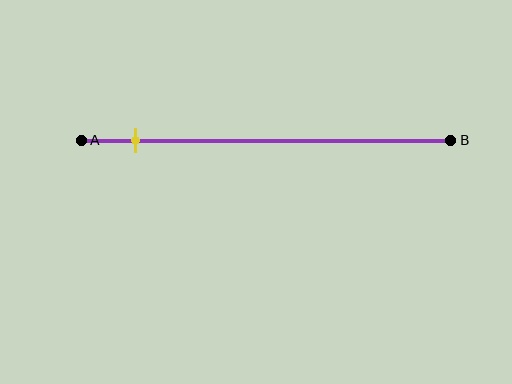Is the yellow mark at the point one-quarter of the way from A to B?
No, the mark is at about 15% from A, not at the 25% one-quarter point.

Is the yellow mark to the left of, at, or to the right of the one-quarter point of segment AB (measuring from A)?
The yellow mark is to the left of the one-quarter point of segment AB.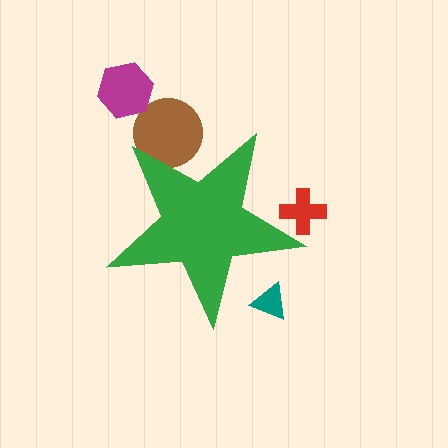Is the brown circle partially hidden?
Yes, the brown circle is partially hidden behind the green star.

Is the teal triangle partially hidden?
Yes, the teal triangle is partially hidden behind the green star.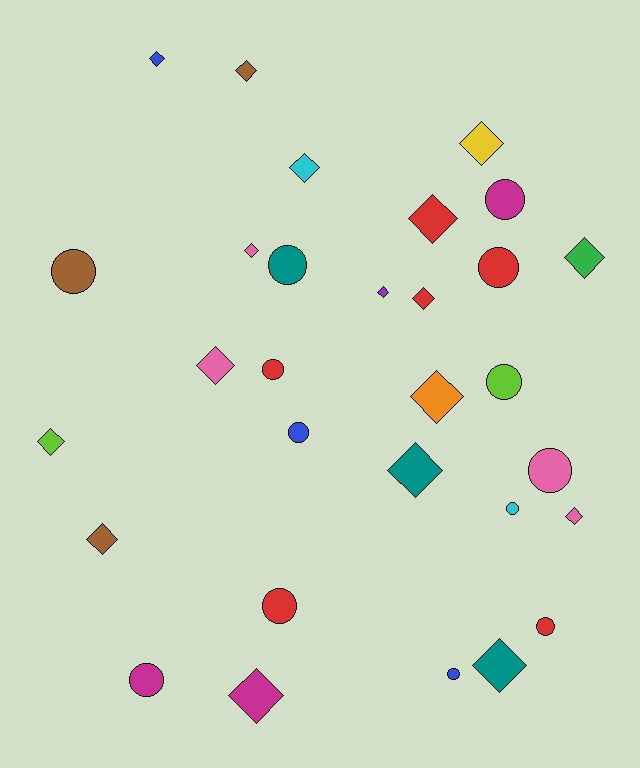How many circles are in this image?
There are 13 circles.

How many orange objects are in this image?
There is 1 orange object.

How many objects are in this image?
There are 30 objects.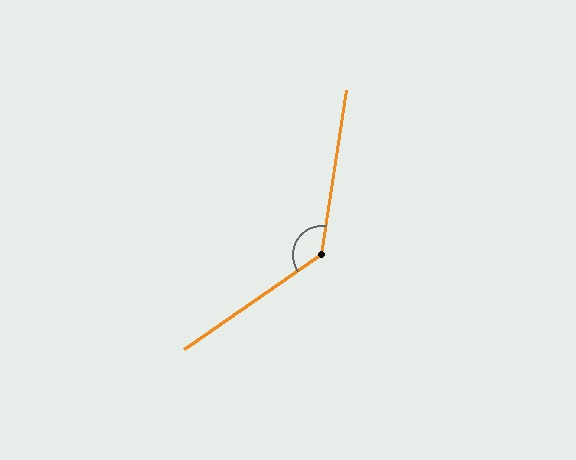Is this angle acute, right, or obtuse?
It is obtuse.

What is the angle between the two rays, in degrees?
Approximately 133 degrees.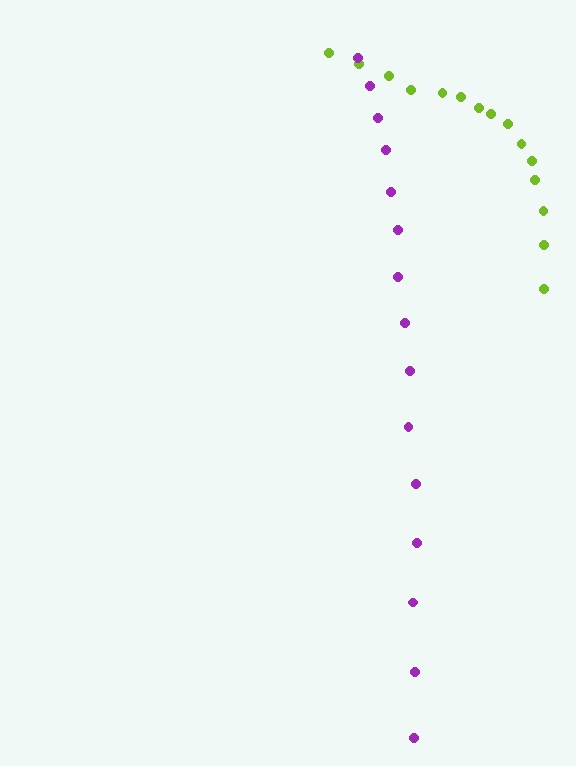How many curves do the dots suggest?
There are 2 distinct paths.